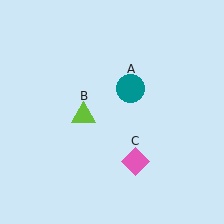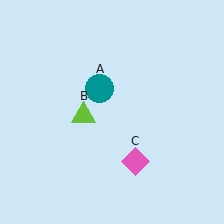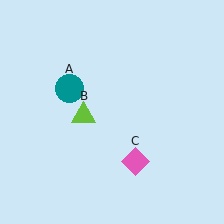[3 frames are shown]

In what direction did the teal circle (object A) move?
The teal circle (object A) moved left.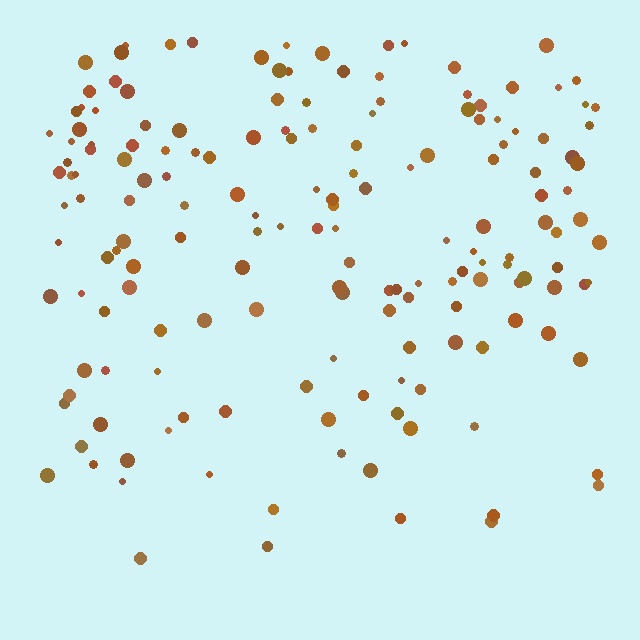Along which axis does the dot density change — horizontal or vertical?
Vertical.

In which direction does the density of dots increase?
From bottom to top, with the top side densest.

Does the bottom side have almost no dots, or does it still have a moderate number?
Still a moderate number, just noticeably fewer than the top.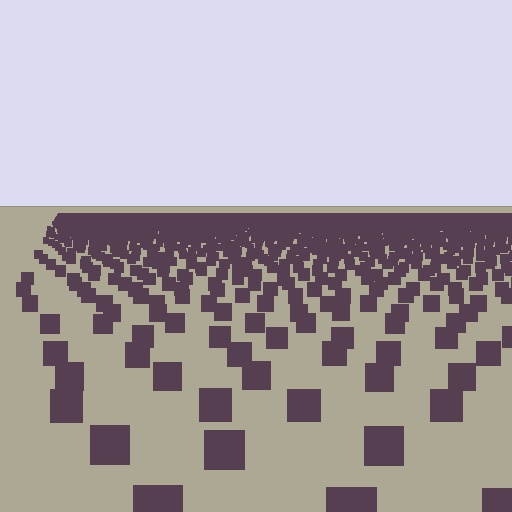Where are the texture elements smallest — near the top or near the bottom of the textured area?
Near the top.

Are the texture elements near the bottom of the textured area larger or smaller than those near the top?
Larger. Near the bottom, elements are closer to the viewer and appear at a bigger on-screen size.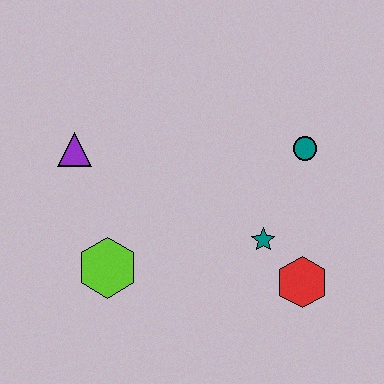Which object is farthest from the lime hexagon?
The teal circle is farthest from the lime hexagon.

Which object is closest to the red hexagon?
The teal star is closest to the red hexagon.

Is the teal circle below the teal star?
No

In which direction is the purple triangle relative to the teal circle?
The purple triangle is to the left of the teal circle.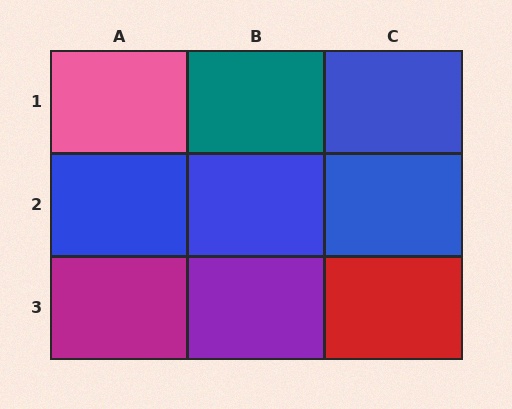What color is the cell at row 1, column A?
Pink.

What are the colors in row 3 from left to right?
Magenta, purple, red.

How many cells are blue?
4 cells are blue.